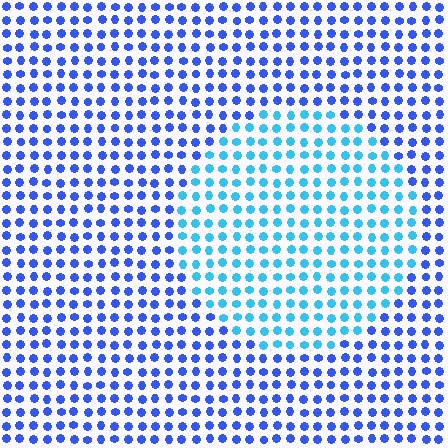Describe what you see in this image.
The image is filled with small blue elements in a uniform arrangement. A circle-shaped region is visible where the elements are tinted to a slightly different hue, forming a subtle color boundary.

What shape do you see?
I see a circle.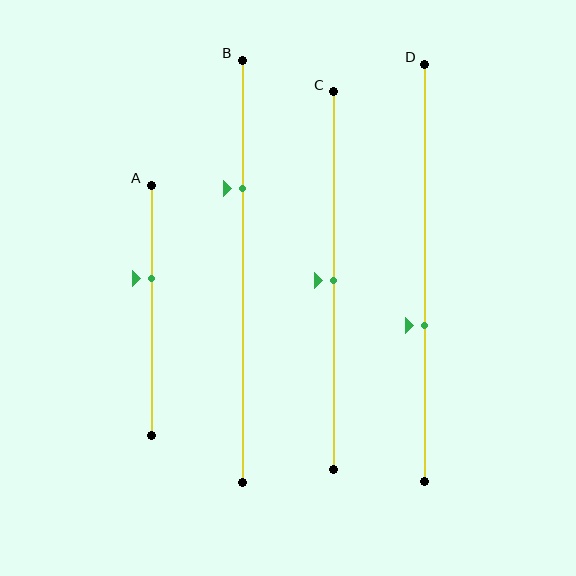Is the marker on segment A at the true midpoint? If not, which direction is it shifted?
No, the marker on segment A is shifted upward by about 13% of the segment length.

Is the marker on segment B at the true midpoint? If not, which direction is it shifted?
No, the marker on segment B is shifted upward by about 20% of the segment length.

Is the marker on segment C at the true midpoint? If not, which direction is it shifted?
Yes, the marker on segment C is at the true midpoint.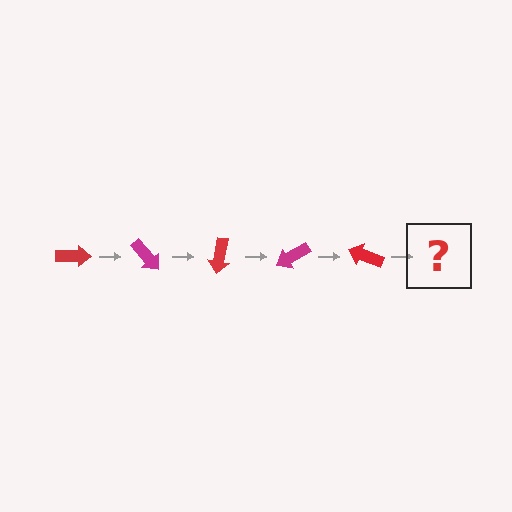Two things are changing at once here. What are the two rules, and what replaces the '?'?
The two rules are that it rotates 50 degrees each step and the color cycles through red and magenta. The '?' should be a magenta arrow, rotated 250 degrees from the start.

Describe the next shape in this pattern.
It should be a magenta arrow, rotated 250 degrees from the start.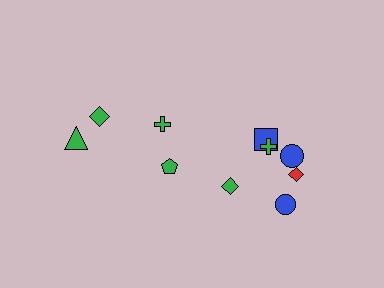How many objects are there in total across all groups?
There are 10 objects.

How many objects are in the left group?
There are 4 objects.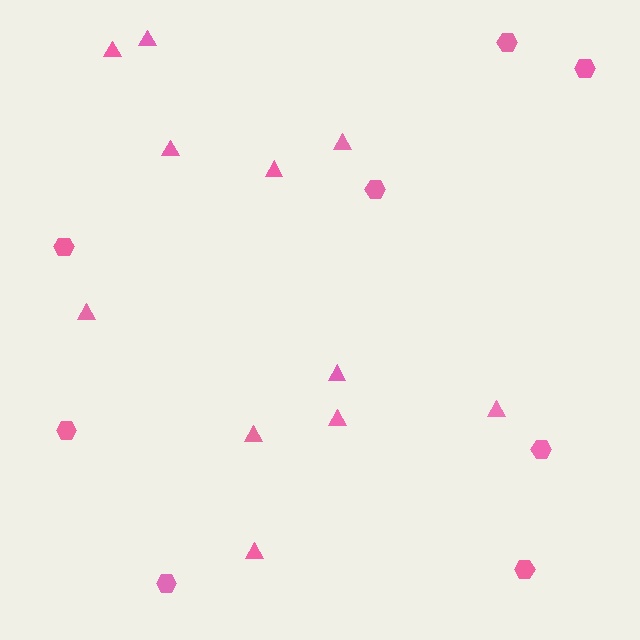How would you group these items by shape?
There are 2 groups: one group of triangles (11) and one group of hexagons (8).